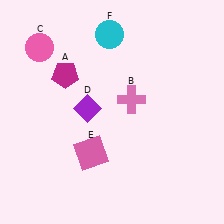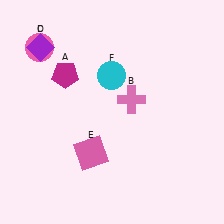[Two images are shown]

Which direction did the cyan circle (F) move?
The cyan circle (F) moved down.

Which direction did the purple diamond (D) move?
The purple diamond (D) moved up.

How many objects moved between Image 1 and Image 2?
2 objects moved between the two images.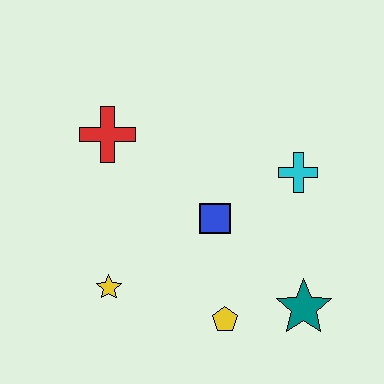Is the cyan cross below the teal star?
No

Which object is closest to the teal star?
The yellow pentagon is closest to the teal star.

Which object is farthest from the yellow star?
The cyan cross is farthest from the yellow star.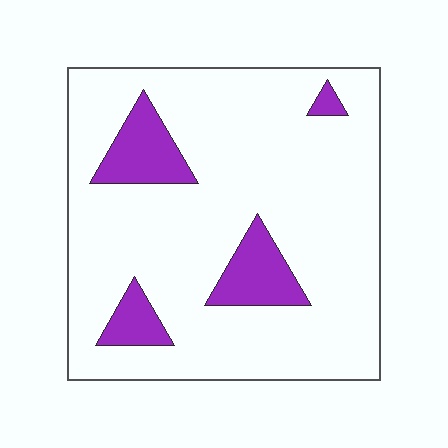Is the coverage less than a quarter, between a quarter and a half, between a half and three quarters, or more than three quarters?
Less than a quarter.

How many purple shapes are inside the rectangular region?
4.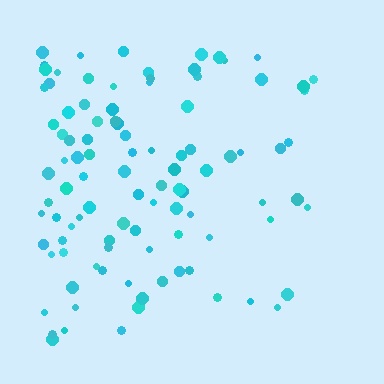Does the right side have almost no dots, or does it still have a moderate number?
Still a moderate number, just noticeably fewer than the left.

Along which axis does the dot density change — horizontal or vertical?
Horizontal.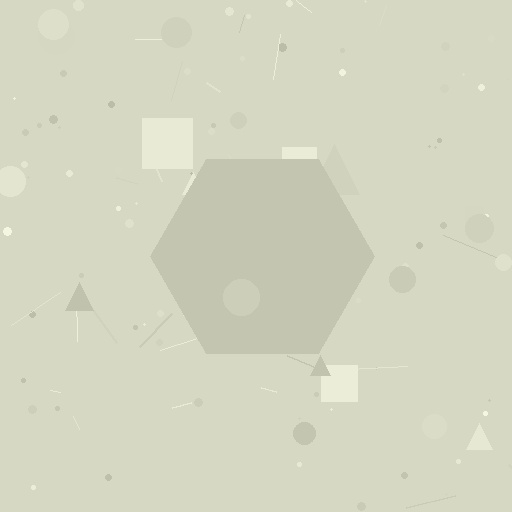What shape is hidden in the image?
A hexagon is hidden in the image.